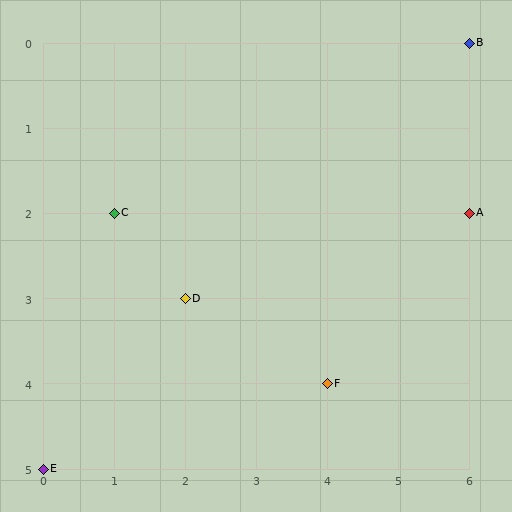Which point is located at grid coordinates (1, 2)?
Point C is at (1, 2).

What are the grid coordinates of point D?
Point D is at grid coordinates (2, 3).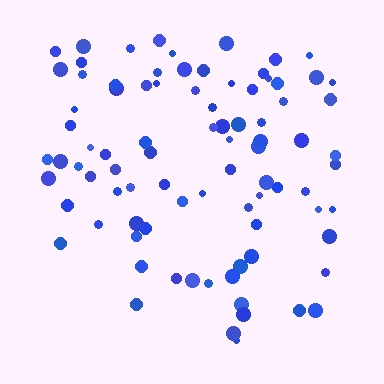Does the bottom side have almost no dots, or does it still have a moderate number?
Still a moderate number, just noticeably fewer than the top.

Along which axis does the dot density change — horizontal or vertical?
Vertical.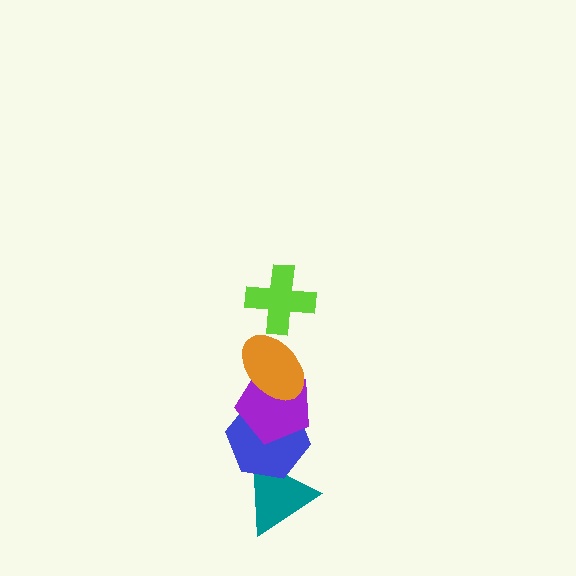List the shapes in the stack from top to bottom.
From top to bottom: the lime cross, the orange ellipse, the purple pentagon, the blue hexagon, the teal triangle.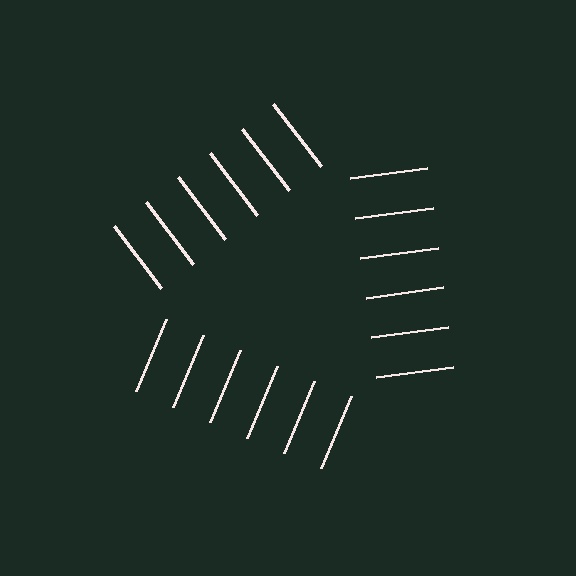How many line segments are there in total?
18 — 6 along each of the 3 edges.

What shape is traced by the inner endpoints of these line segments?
An illusory triangle — the line segments terminate on its edges but no continuous stroke is drawn.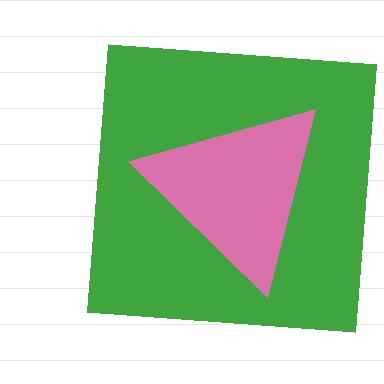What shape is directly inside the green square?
The pink triangle.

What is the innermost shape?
The pink triangle.